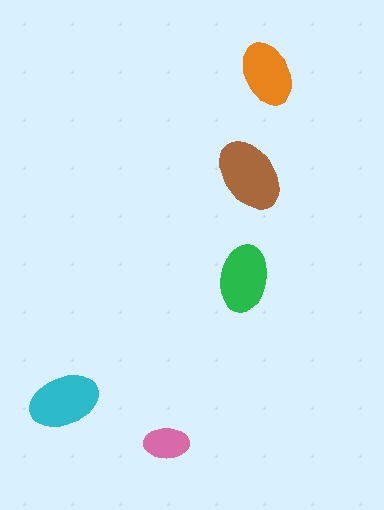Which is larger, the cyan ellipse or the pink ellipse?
The cyan one.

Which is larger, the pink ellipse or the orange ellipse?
The orange one.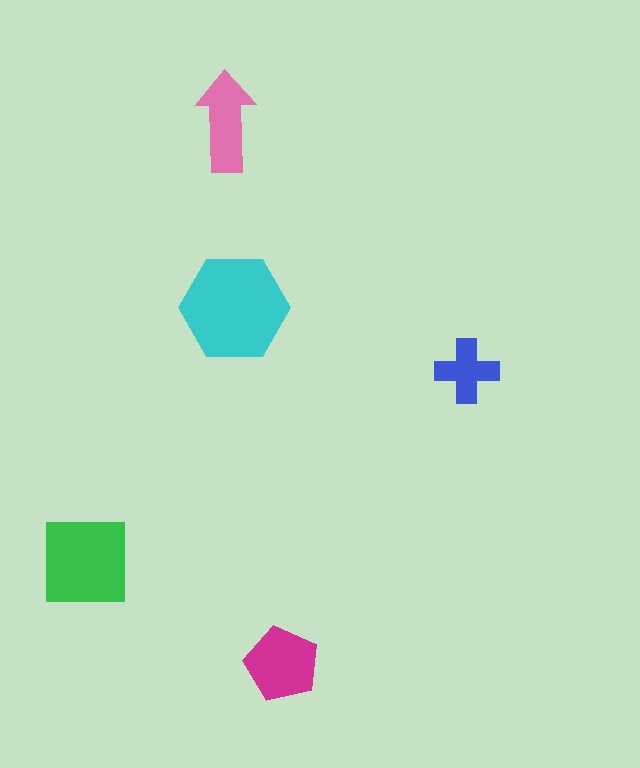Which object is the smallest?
The blue cross.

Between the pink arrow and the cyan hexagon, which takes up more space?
The cyan hexagon.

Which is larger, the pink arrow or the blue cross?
The pink arrow.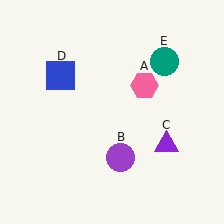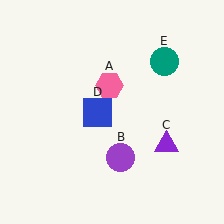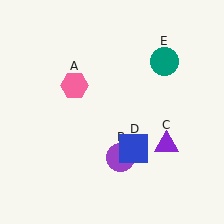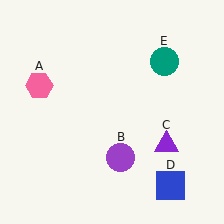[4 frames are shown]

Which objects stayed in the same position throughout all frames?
Purple circle (object B) and purple triangle (object C) and teal circle (object E) remained stationary.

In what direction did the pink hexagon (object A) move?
The pink hexagon (object A) moved left.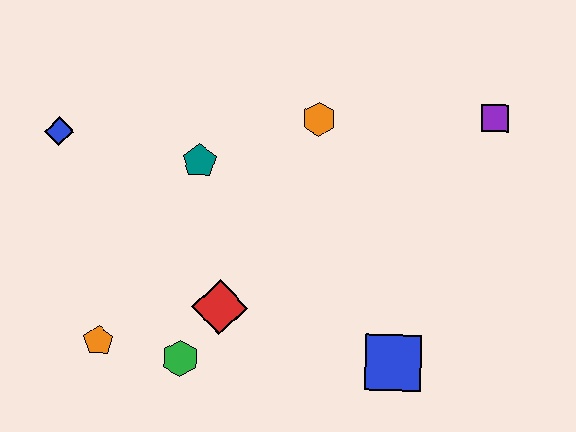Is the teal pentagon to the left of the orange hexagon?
Yes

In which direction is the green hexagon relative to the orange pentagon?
The green hexagon is to the right of the orange pentagon.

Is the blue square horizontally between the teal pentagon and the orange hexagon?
No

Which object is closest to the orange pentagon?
The green hexagon is closest to the orange pentagon.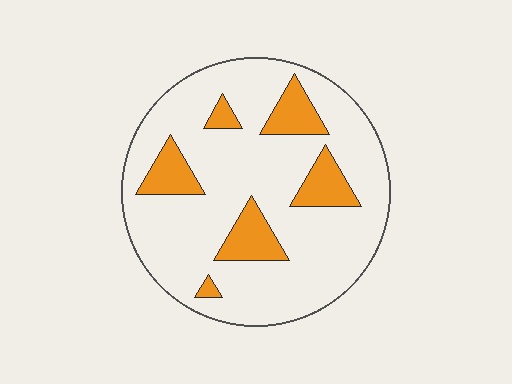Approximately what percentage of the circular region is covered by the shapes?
Approximately 20%.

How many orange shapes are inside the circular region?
6.